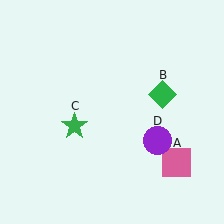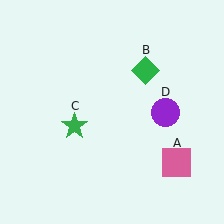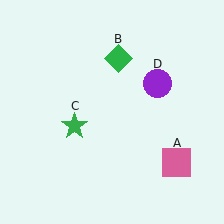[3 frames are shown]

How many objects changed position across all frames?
2 objects changed position: green diamond (object B), purple circle (object D).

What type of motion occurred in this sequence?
The green diamond (object B), purple circle (object D) rotated counterclockwise around the center of the scene.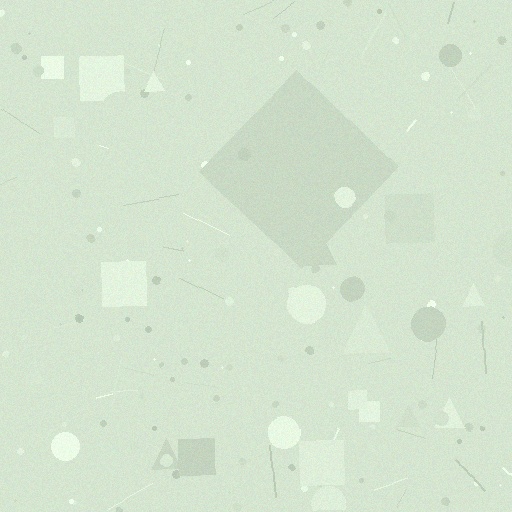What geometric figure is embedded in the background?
A diamond is embedded in the background.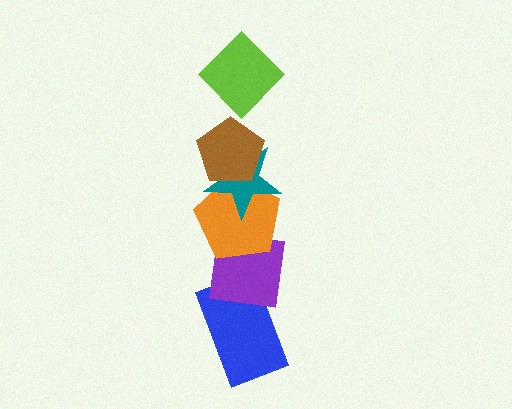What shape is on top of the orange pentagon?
The teal star is on top of the orange pentagon.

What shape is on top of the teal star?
The brown pentagon is on top of the teal star.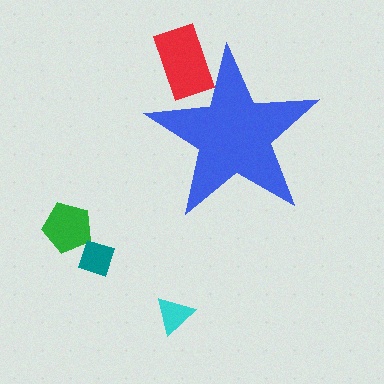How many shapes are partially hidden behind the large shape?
1 shape is partially hidden.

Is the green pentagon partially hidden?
No, the green pentagon is fully visible.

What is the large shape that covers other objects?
A blue star.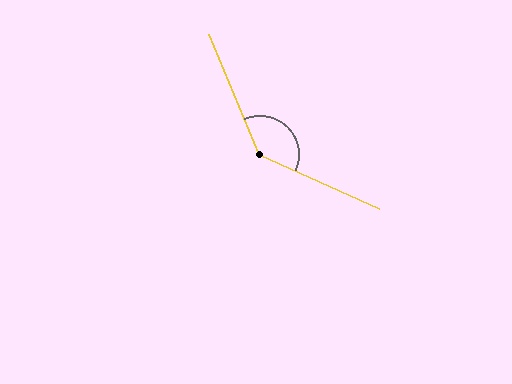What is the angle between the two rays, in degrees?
Approximately 137 degrees.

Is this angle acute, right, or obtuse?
It is obtuse.